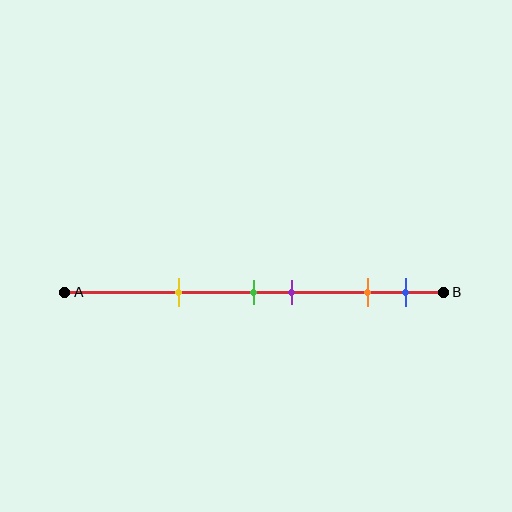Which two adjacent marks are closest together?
The green and purple marks are the closest adjacent pair.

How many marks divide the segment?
There are 5 marks dividing the segment.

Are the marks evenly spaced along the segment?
No, the marks are not evenly spaced.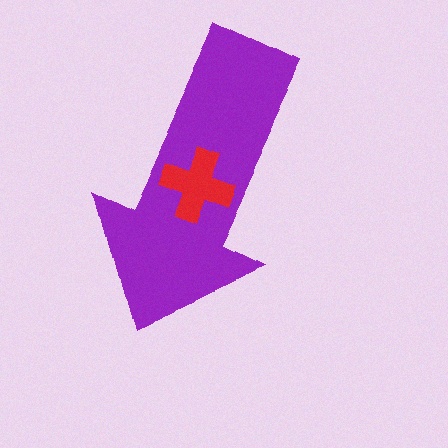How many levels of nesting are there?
2.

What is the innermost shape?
The red cross.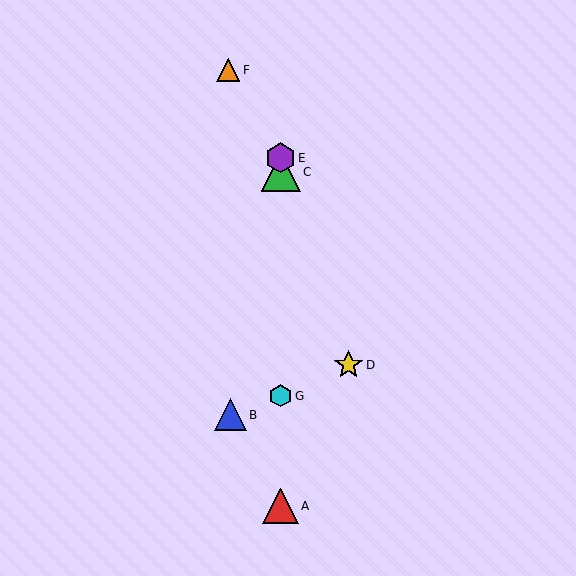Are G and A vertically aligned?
Yes, both are at x≈281.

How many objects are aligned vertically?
4 objects (A, C, E, G) are aligned vertically.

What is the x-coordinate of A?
Object A is at x≈281.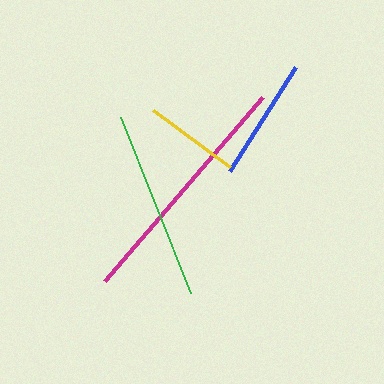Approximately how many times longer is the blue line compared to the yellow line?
The blue line is approximately 1.3 times the length of the yellow line.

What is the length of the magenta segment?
The magenta segment is approximately 242 pixels long.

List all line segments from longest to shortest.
From longest to shortest: magenta, green, blue, yellow.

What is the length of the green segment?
The green segment is approximately 190 pixels long.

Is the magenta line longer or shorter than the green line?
The magenta line is longer than the green line.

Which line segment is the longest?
The magenta line is the longest at approximately 242 pixels.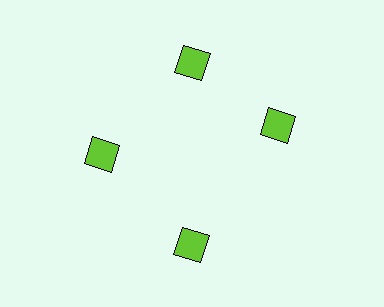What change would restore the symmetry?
The symmetry would be restored by rotating it back into even spacing with its neighbors so that all 4 squares sit at equal angles and equal distance from the center.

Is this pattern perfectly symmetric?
No. The 4 lime squares are arranged in a ring, but one element near the 3 o'clock position is rotated out of alignment along the ring, breaking the 4-fold rotational symmetry.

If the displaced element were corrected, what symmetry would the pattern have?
It would have 4-fold rotational symmetry — the pattern would map onto itself every 90 degrees.